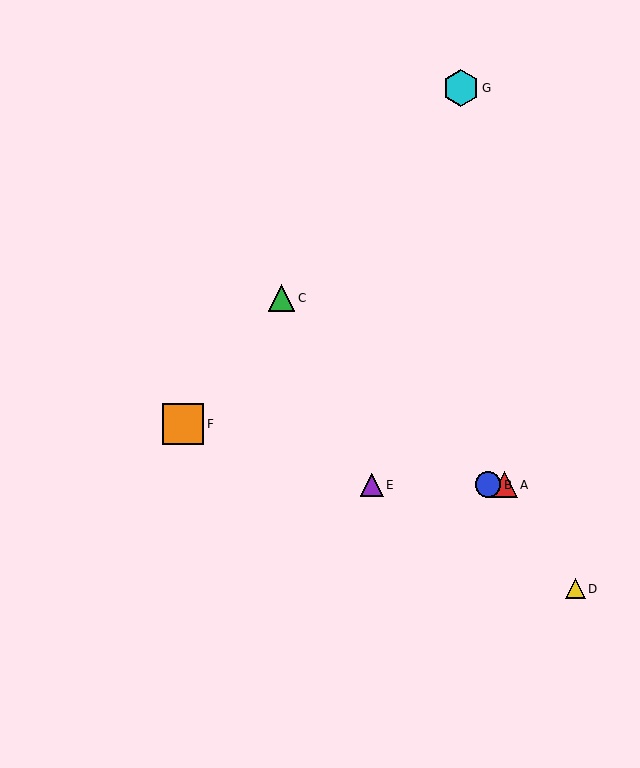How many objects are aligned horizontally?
3 objects (A, B, E) are aligned horizontally.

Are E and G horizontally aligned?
No, E is at y≈485 and G is at y≈88.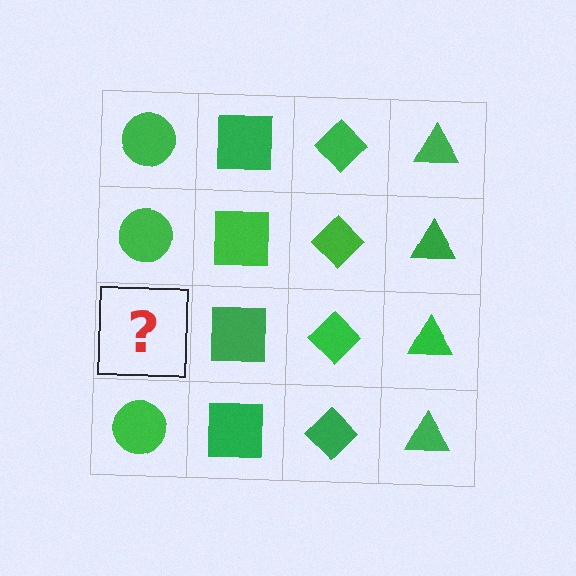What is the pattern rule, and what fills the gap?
The rule is that each column has a consistent shape. The gap should be filled with a green circle.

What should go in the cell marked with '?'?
The missing cell should contain a green circle.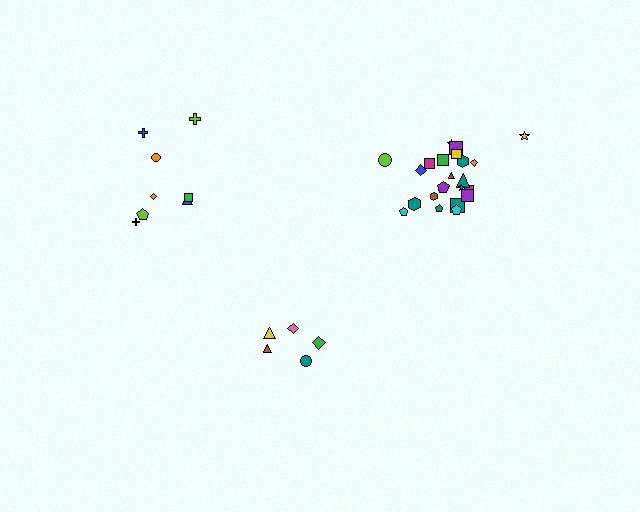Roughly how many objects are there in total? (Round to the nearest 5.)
Roughly 35 objects in total.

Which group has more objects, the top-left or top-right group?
The top-right group.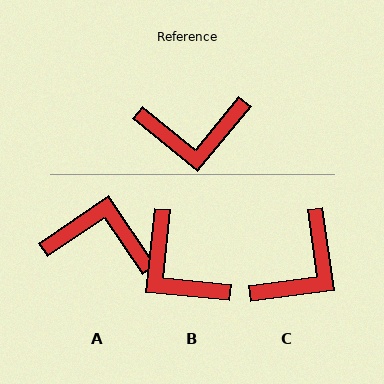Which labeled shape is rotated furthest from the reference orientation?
A, about 163 degrees away.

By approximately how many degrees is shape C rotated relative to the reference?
Approximately 47 degrees counter-clockwise.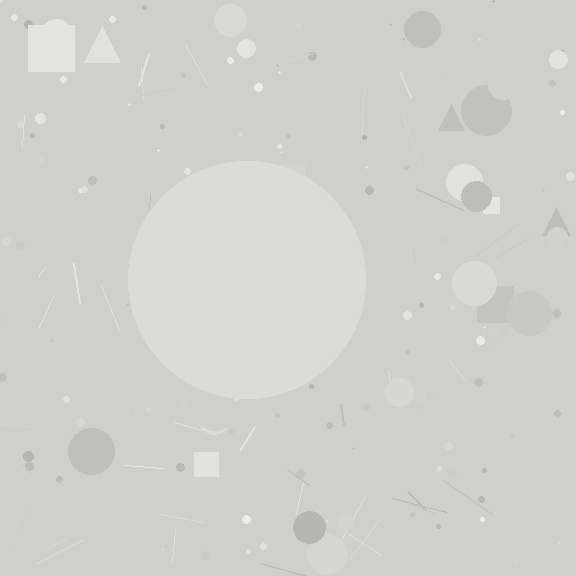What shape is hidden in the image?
A circle is hidden in the image.